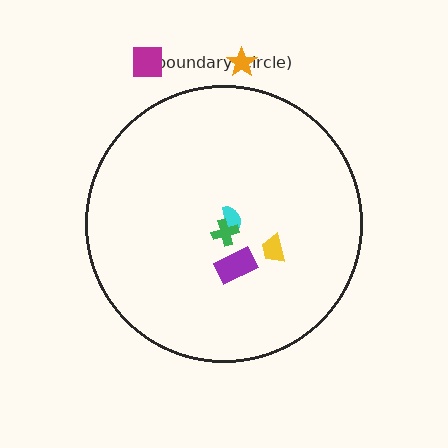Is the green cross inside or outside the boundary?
Inside.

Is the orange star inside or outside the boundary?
Outside.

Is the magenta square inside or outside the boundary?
Outside.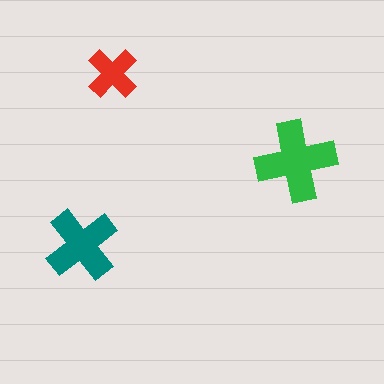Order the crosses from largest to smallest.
the green one, the teal one, the red one.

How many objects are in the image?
There are 3 objects in the image.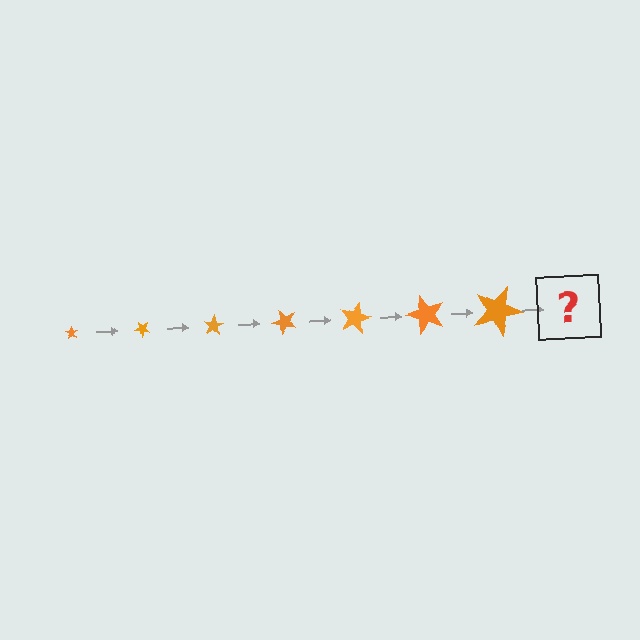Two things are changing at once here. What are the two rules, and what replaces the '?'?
The two rules are that the star grows larger each step and it rotates 40 degrees each step. The '?' should be a star, larger than the previous one and rotated 280 degrees from the start.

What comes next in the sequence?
The next element should be a star, larger than the previous one and rotated 280 degrees from the start.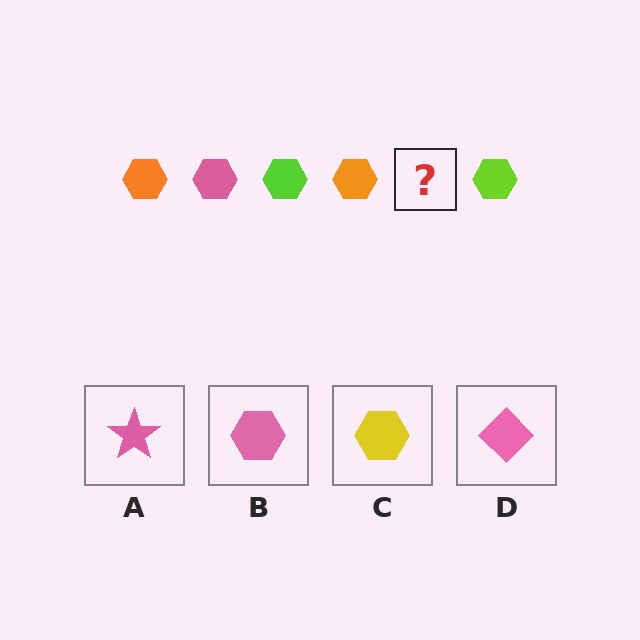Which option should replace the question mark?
Option B.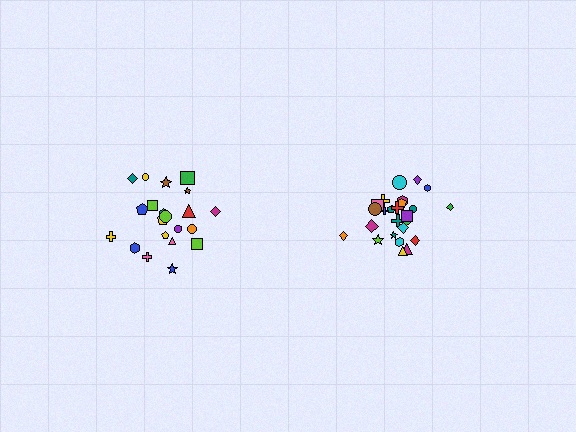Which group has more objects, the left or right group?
The right group.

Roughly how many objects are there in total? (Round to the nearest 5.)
Roughly 45 objects in total.